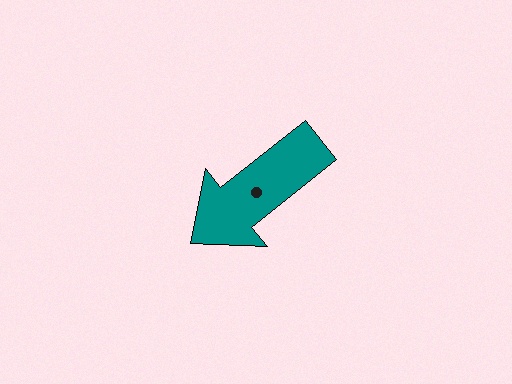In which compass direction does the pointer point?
Southwest.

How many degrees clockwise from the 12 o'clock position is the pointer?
Approximately 232 degrees.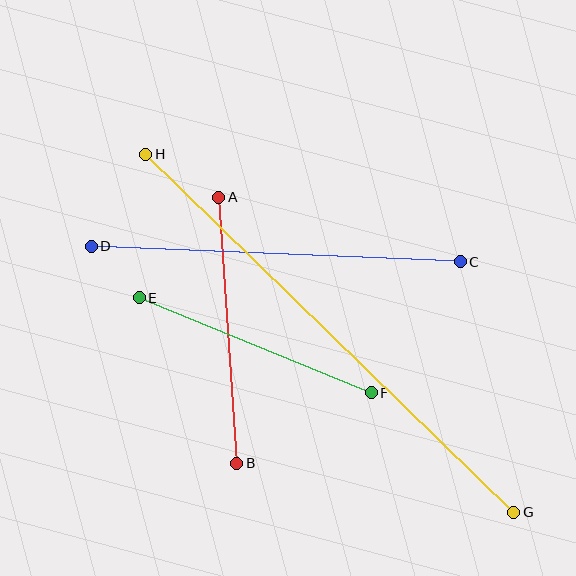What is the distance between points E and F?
The distance is approximately 251 pixels.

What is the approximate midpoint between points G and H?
The midpoint is at approximately (330, 333) pixels.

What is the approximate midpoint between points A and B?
The midpoint is at approximately (228, 330) pixels.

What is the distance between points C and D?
The distance is approximately 369 pixels.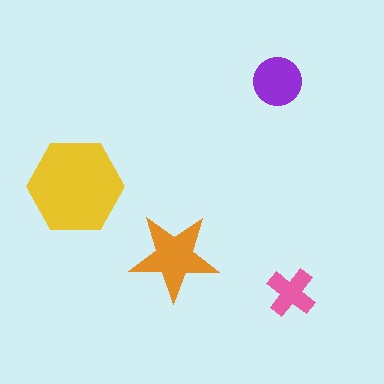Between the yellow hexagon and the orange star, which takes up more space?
The yellow hexagon.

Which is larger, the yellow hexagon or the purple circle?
The yellow hexagon.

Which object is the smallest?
The pink cross.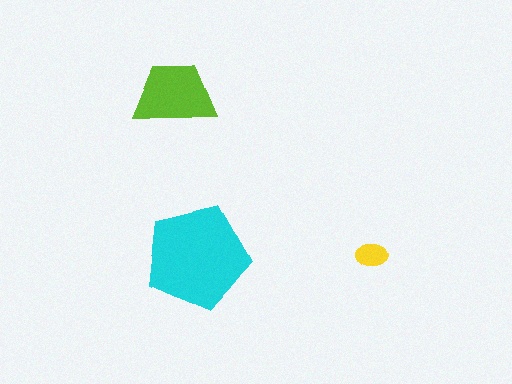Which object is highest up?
The lime trapezoid is topmost.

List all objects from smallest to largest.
The yellow ellipse, the lime trapezoid, the cyan pentagon.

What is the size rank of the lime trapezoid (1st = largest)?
2nd.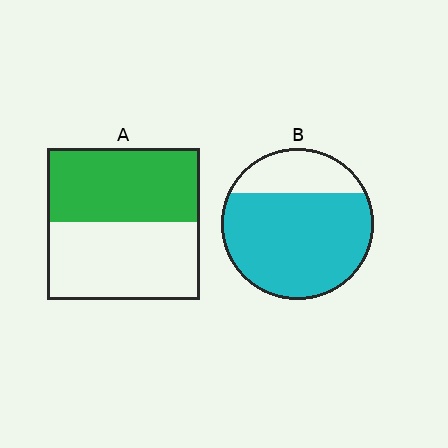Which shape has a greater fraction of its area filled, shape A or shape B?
Shape B.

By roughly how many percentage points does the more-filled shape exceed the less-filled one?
By roughly 25 percentage points (B over A).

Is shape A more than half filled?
Roughly half.